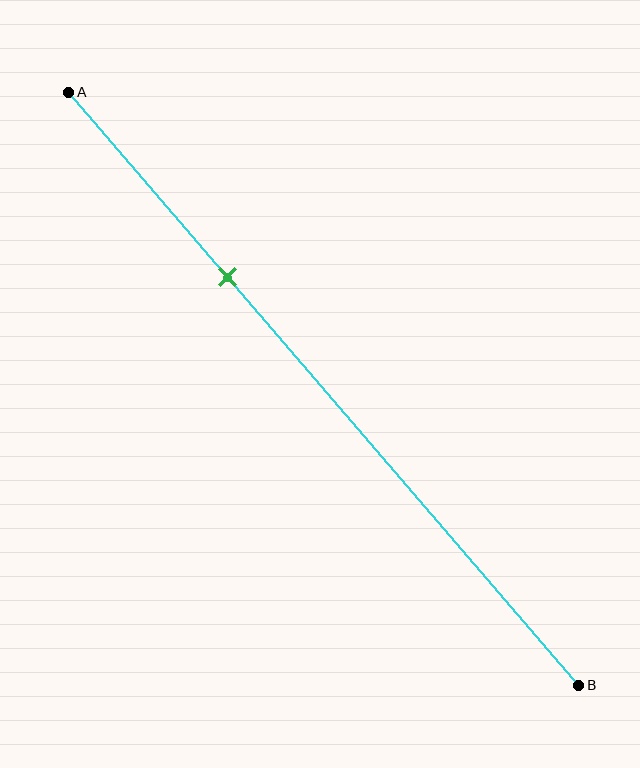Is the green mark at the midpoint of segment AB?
No, the mark is at about 30% from A, not at the 50% midpoint.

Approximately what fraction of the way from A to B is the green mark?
The green mark is approximately 30% of the way from A to B.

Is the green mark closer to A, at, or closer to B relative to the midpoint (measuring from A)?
The green mark is closer to point A than the midpoint of segment AB.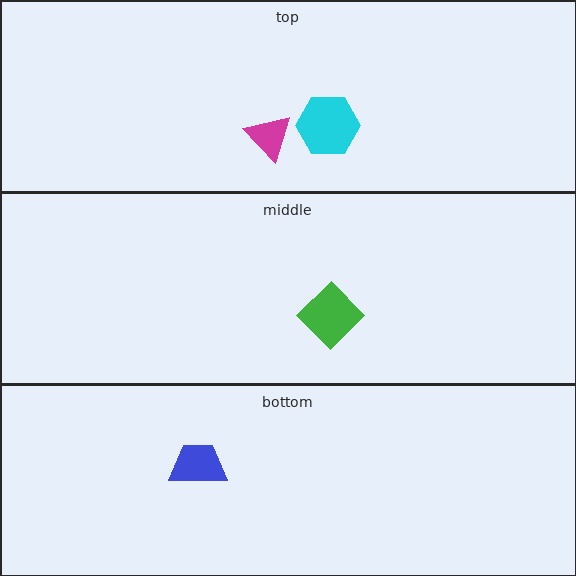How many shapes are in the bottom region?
1.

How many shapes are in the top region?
2.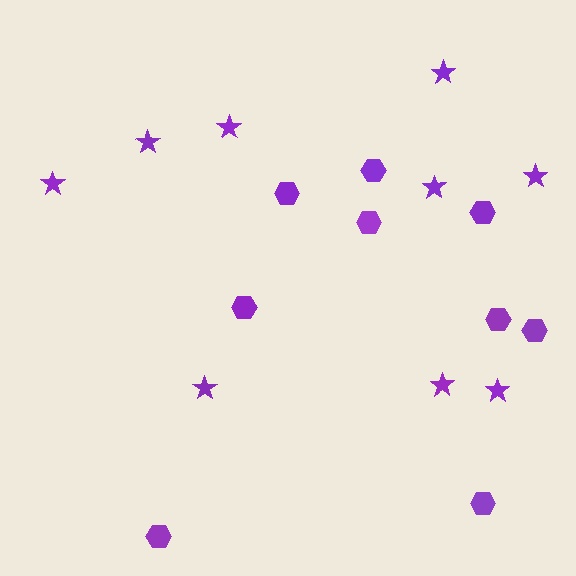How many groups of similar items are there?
There are 2 groups: one group of stars (9) and one group of hexagons (9).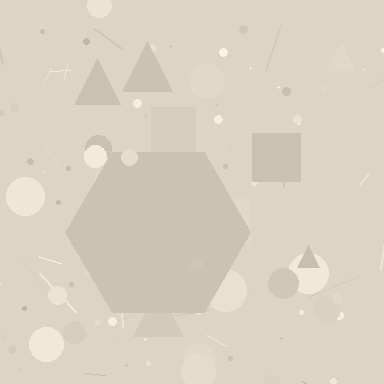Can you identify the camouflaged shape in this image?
The camouflaged shape is a hexagon.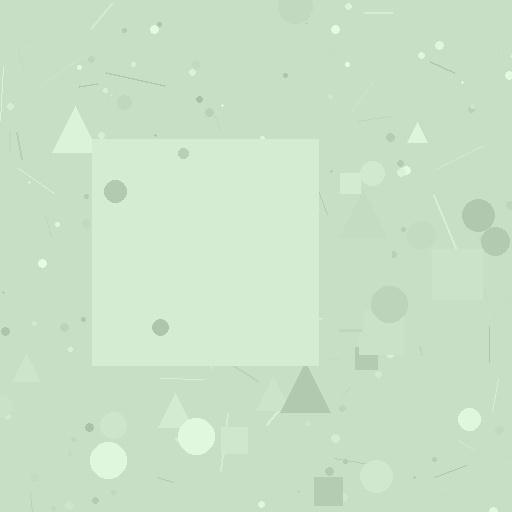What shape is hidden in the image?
A square is hidden in the image.